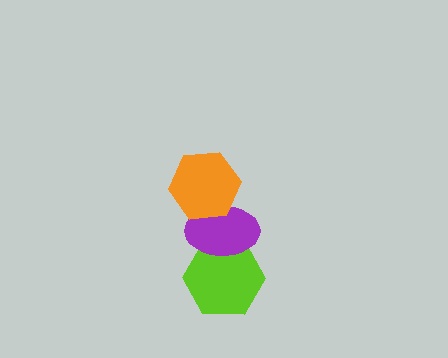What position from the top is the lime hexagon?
The lime hexagon is 3rd from the top.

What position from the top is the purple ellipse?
The purple ellipse is 2nd from the top.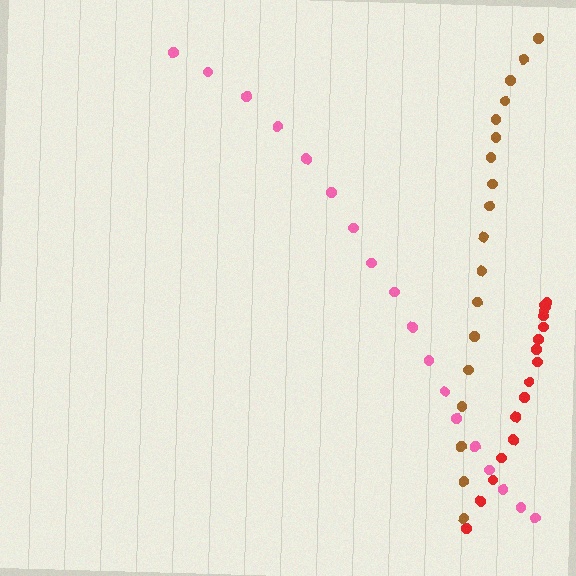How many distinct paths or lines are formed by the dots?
There are 3 distinct paths.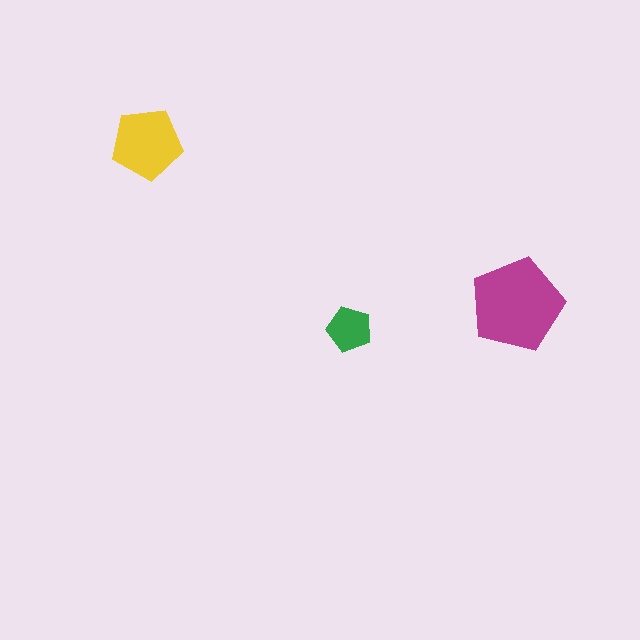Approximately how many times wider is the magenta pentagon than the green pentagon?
About 2 times wider.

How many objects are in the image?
There are 3 objects in the image.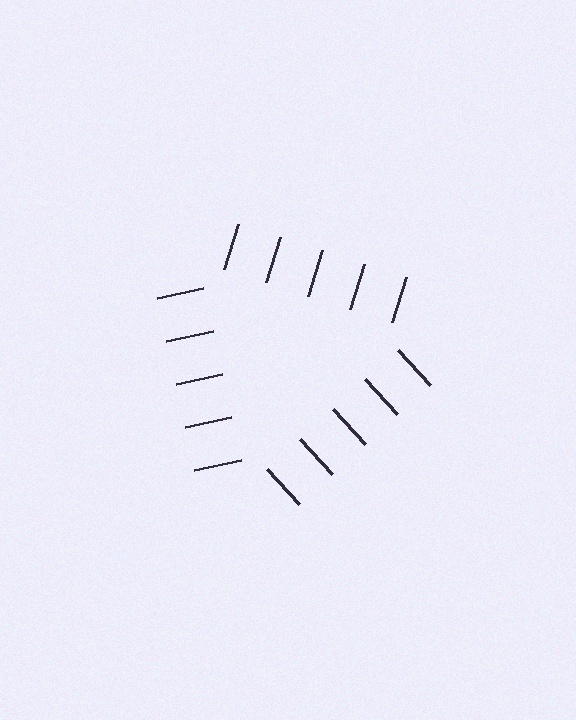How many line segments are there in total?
15 — 5 along each of the 3 edges.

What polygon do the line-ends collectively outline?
An illusory triangle — the line segments terminate on its edges but no continuous stroke is drawn.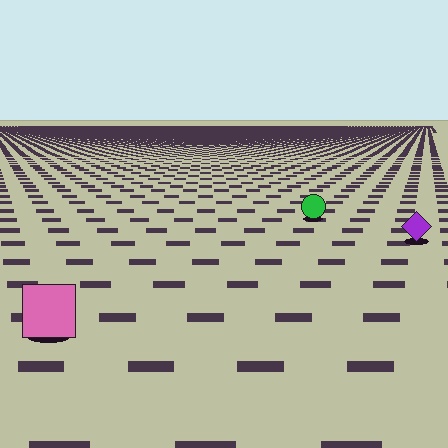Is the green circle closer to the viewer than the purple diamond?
No. The purple diamond is closer — you can tell from the texture gradient: the ground texture is coarser near it.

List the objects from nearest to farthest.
From nearest to farthest: the pink square, the purple diamond, the green circle.